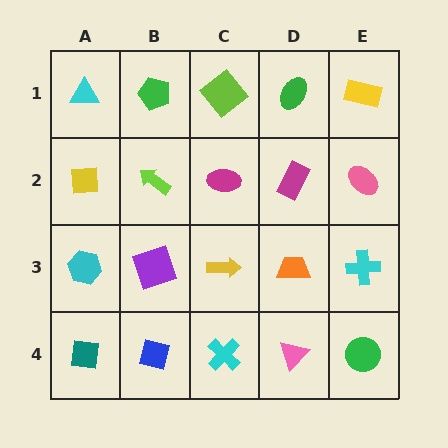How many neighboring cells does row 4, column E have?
2.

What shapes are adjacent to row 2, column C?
A lime diamond (row 1, column C), a yellow arrow (row 3, column C), a lime arrow (row 2, column B), a magenta rectangle (row 2, column D).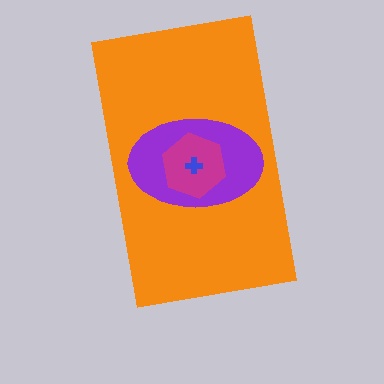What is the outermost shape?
The orange rectangle.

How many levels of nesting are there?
4.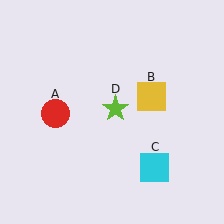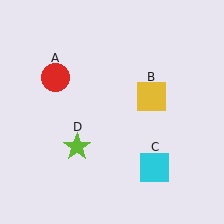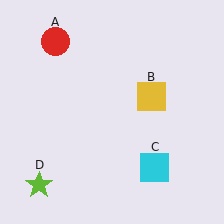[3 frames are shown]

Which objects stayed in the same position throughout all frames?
Yellow square (object B) and cyan square (object C) remained stationary.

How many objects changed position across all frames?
2 objects changed position: red circle (object A), lime star (object D).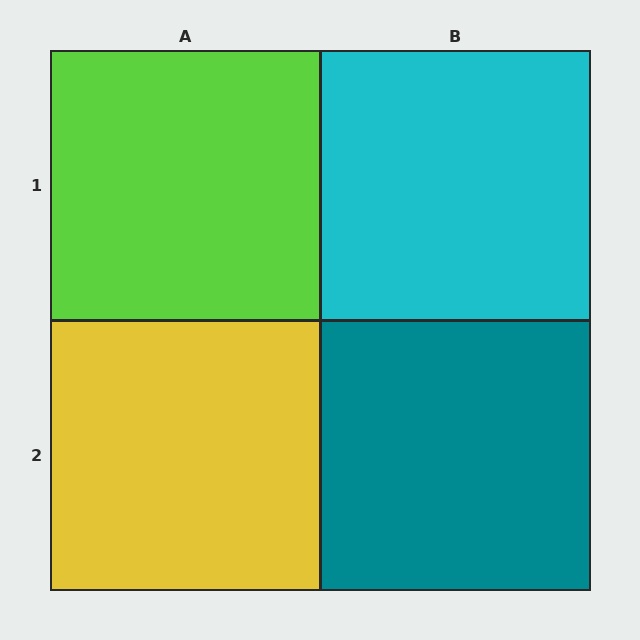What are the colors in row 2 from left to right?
Yellow, teal.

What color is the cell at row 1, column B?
Cyan.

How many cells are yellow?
1 cell is yellow.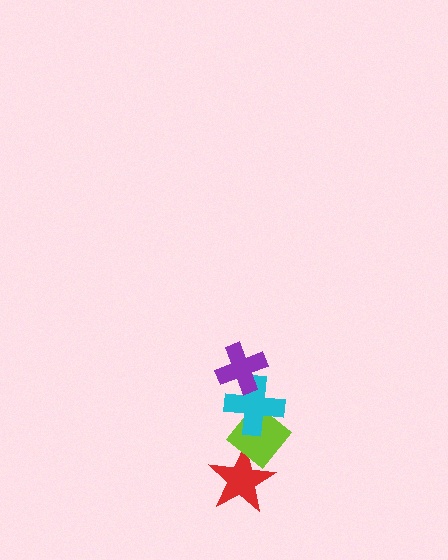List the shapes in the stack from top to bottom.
From top to bottom: the purple cross, the cyan cross, the lime diamond, the red star.